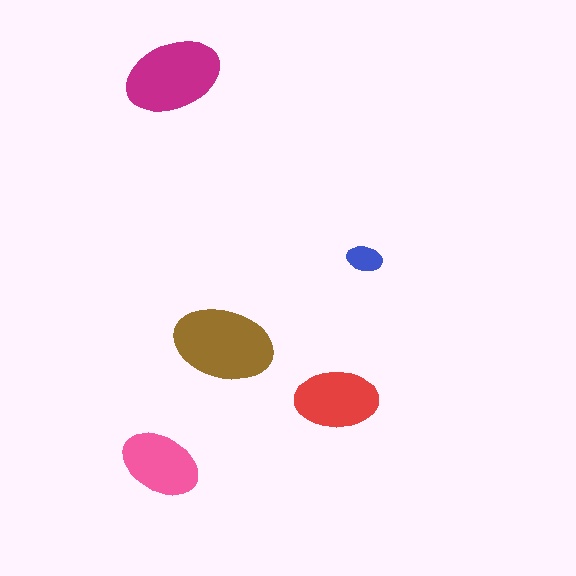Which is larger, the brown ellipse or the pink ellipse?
The brown one.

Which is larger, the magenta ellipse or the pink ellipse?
The magenta one.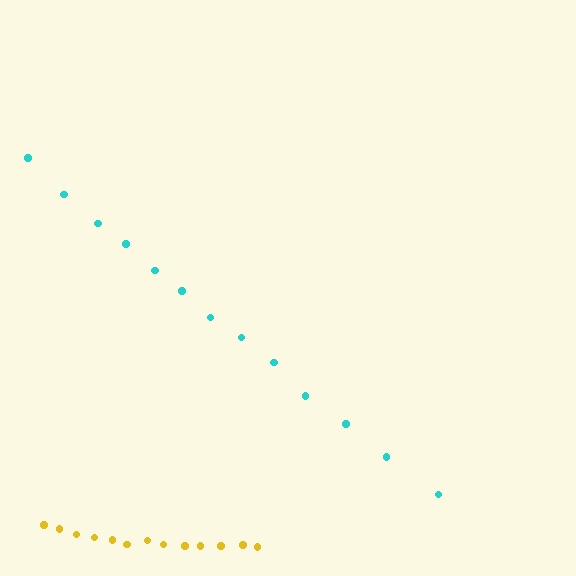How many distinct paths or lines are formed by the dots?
There are 2 distinct paths.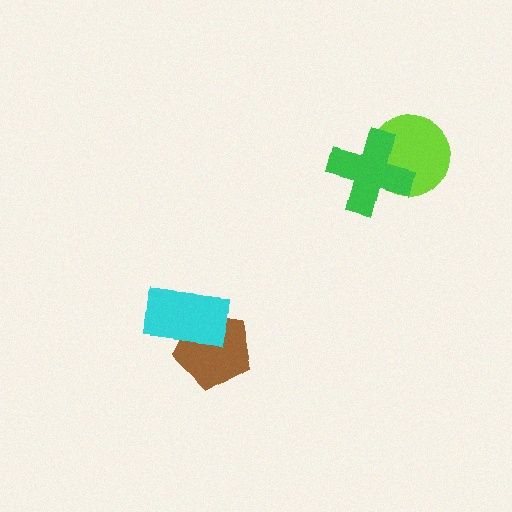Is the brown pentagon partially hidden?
Yes, it is partially covered by another shape.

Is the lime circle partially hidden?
Yes, it is partially covered by another shape.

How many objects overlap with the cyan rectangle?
1 object overlaps with the cyan rectangle.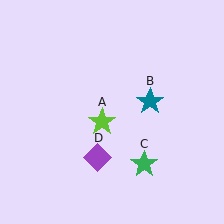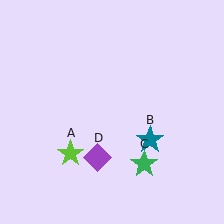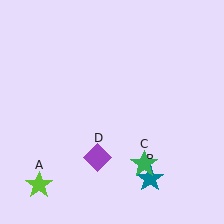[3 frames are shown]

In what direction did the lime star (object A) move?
The lime star (object A) moved down and to the left.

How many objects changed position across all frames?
2 objects changed position: lime star (object A), teal star (object B).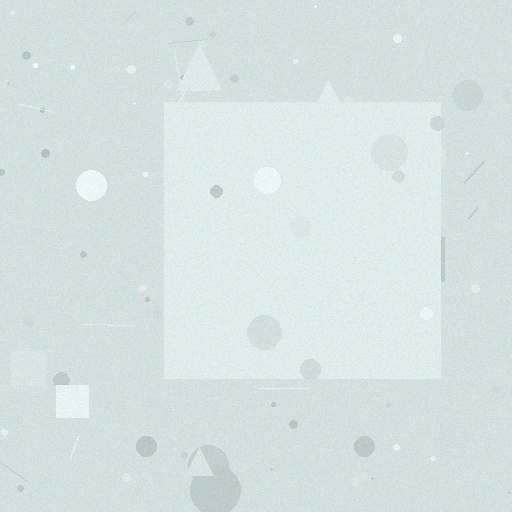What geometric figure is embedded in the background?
A square is embedded in the background.